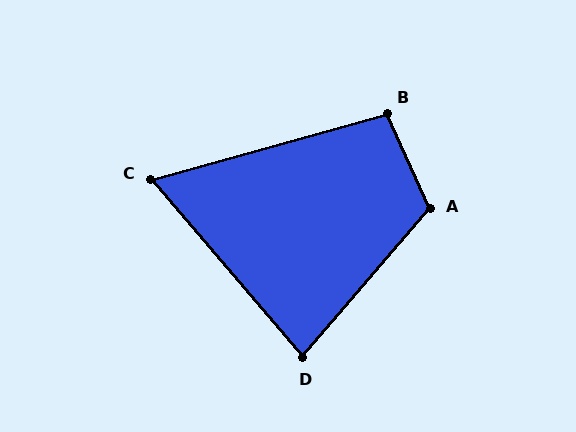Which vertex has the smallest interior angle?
C, at approximately 65 degrees.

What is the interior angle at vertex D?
Approximately 81 degrees (acute).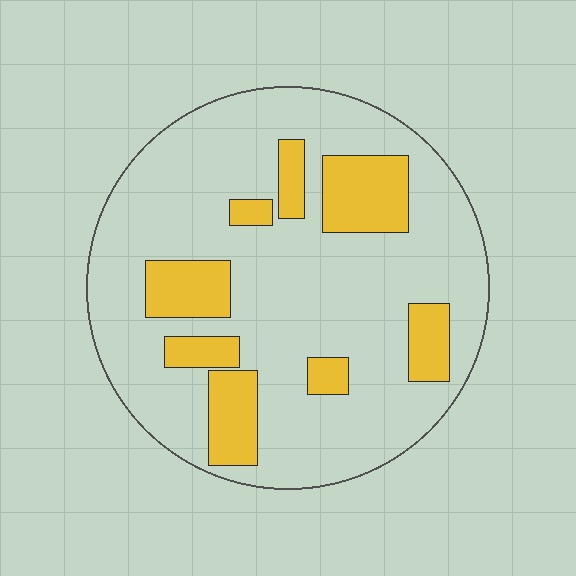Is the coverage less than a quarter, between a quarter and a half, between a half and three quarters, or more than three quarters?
Less than a quarter.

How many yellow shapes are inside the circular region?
8.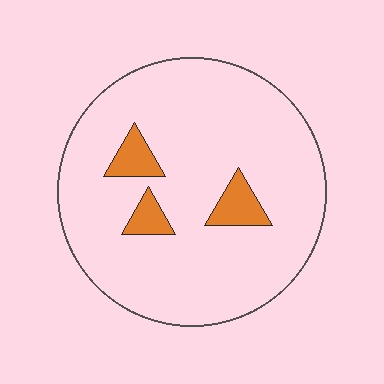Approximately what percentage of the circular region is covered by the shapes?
Approximately 10%.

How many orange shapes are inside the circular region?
3.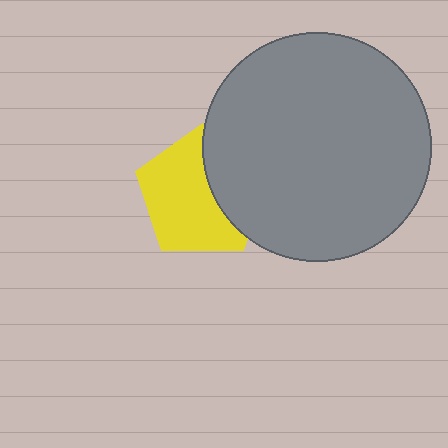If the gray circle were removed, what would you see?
You would see the complete yellow pentagon.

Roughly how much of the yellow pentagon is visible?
About half of it is visible (roughly 65%).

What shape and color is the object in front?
The object in front is a gray circle.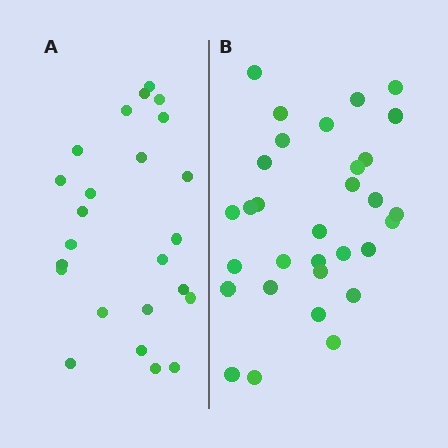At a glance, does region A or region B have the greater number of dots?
Region B (the right region) has more dots.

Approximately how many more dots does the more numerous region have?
Region B has roughly 8 or so more dots than region A.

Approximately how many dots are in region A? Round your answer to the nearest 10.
About 20 dots. (The exact count is 24, which rounds to 20.)